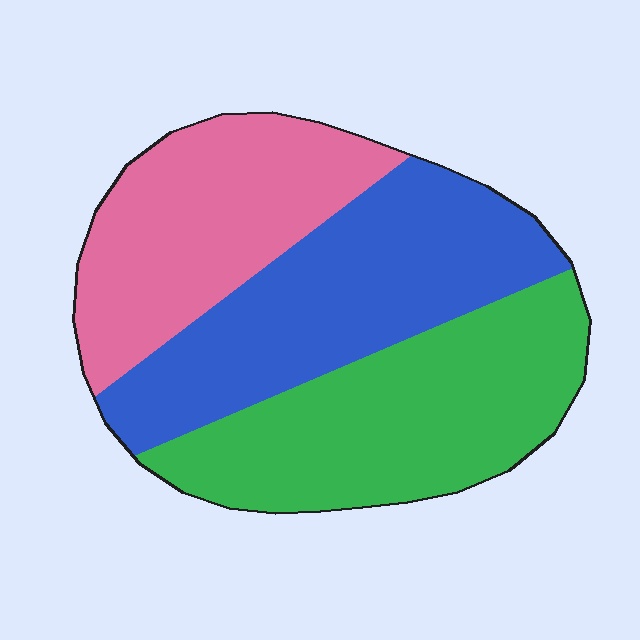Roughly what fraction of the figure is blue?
Blue takes up about one third (1/3) of the figure.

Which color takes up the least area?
Pink, at roughly 30%.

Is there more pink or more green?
Green.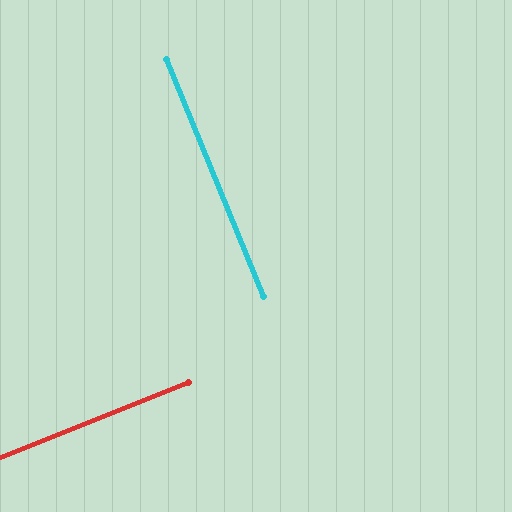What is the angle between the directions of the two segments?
Approximately 89 degrees.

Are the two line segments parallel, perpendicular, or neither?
Perpendicular — they meet at approximately 89°.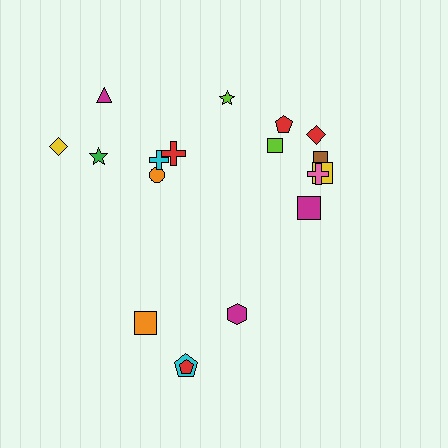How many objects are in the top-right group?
There are 8 objects.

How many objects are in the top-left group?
There are 6 objects.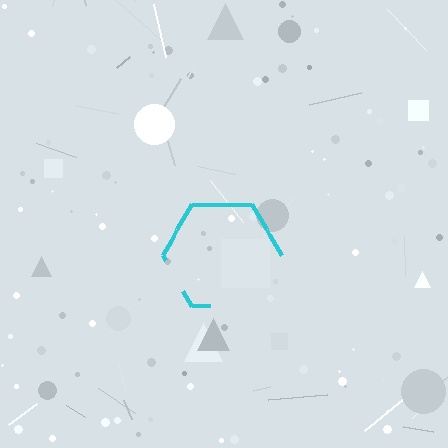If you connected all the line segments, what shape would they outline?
They would outline a hexagon.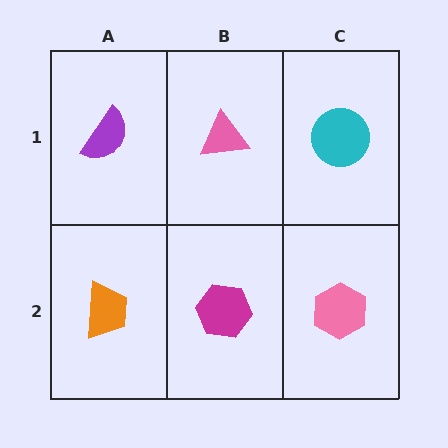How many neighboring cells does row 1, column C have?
2.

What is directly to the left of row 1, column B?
A purple semicircle.